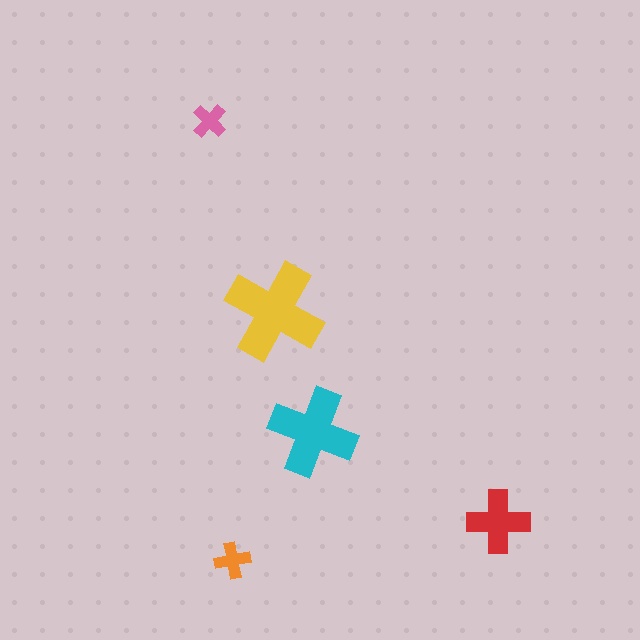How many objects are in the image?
There are 5 objects in the image.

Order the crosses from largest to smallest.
the yellow one, the cyan one, the red one, the orange one, the pink one.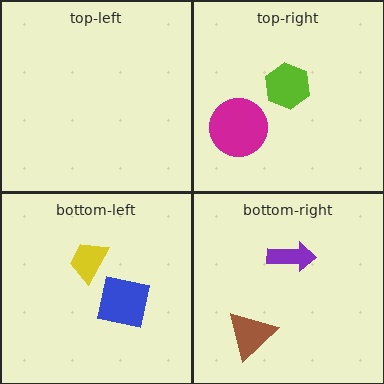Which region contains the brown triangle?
The bottom-right region.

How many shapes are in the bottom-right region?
2.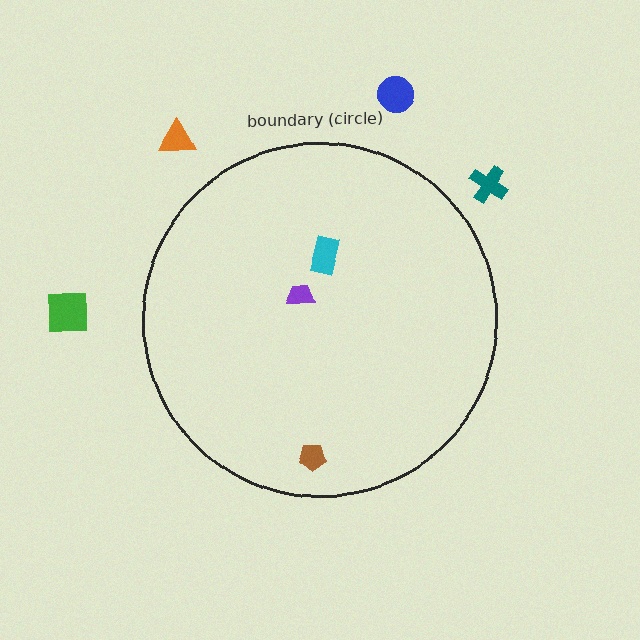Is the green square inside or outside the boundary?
Outside.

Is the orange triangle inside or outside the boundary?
Outside.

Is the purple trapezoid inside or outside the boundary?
Inside.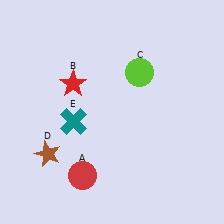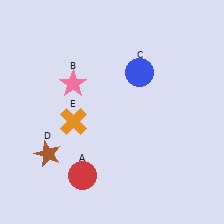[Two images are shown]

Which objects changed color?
B changed from red to pink. C changed from lime to blue. E changed from teal to orange.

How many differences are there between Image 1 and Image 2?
There are 3 differences between the two images.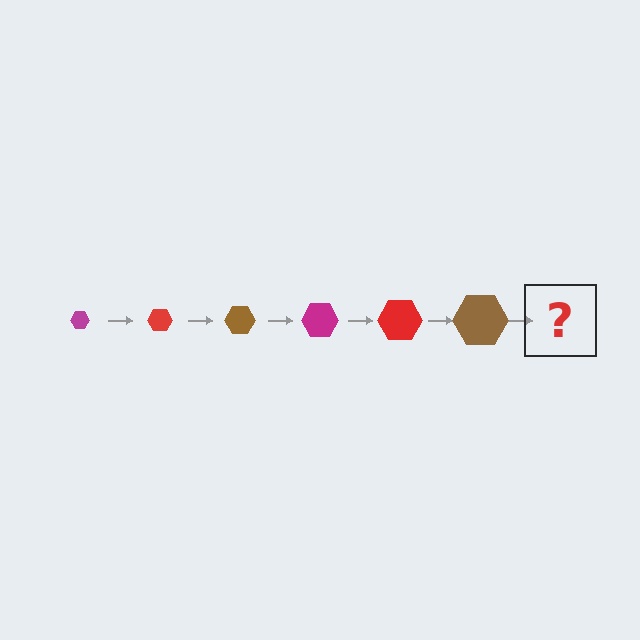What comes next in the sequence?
The next element should be a magenta hexagon, larger than the previous one.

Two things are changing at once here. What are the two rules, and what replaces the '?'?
The two rules are that the hexagon grows larger each step and the color cycles through magenta, red, and brown. The '?' should be a magenta hexagon, larger than the previous one.